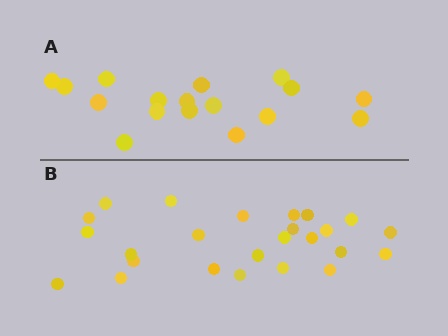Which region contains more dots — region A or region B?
Region B (the bottom region) has more dots.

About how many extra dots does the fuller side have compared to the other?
Region B has roughly 8 or so more dots than region A.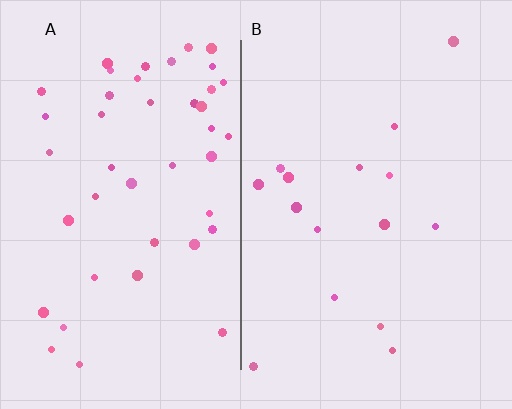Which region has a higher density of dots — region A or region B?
A (the left).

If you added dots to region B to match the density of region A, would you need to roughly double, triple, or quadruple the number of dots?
Approximately triple.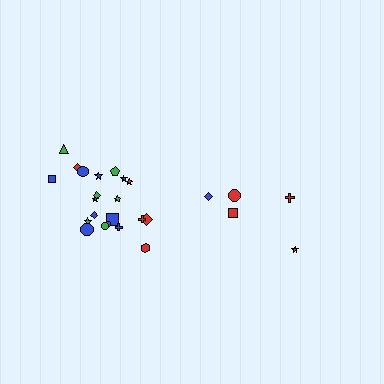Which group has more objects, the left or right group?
The left group.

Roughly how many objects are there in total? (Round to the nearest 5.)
Roughly 25 objects in total.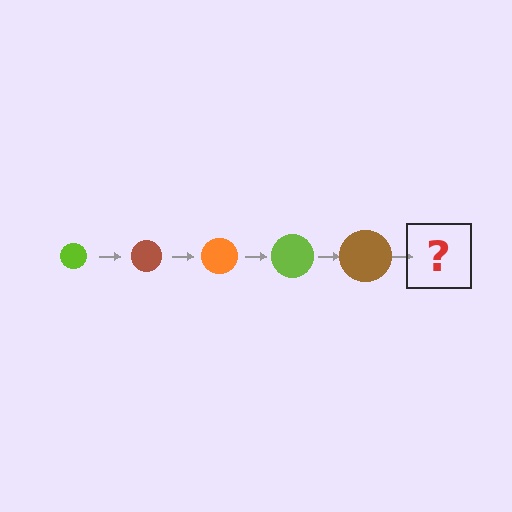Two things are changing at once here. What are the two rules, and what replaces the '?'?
The two rules are that the circle grows larger each step and the color cycles through lime, brown, and orange. The '?' should be an orange circle, larger than the previous one.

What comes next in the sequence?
The next element should be an orange circle, larger than the previous one.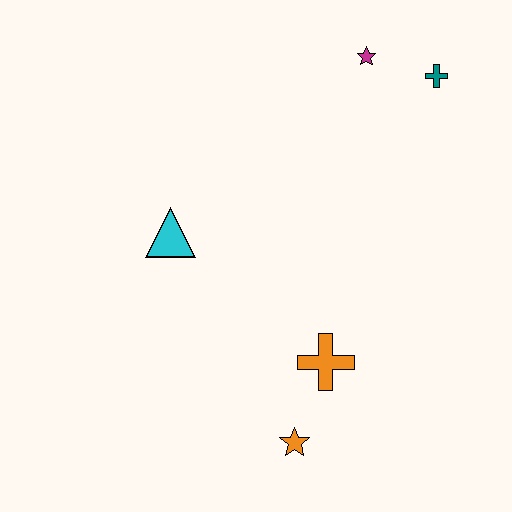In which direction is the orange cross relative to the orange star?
The orange cross is above the orange star.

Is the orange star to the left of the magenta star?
Yes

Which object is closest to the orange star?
The orange cross is closest to the orange star.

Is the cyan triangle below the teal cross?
Yes